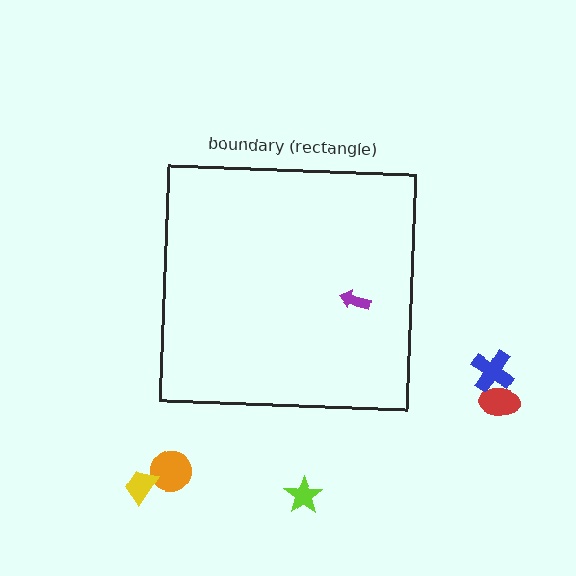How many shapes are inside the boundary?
1 inside, 5 outside.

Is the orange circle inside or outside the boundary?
Outside.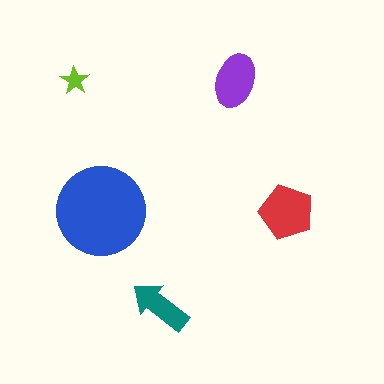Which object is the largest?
The blue circle.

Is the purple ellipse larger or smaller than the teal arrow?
Larger.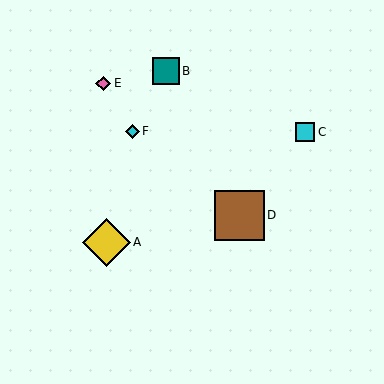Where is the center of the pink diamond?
The center of the pink diamond is at (103, 83).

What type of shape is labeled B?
Shape B is a teal square.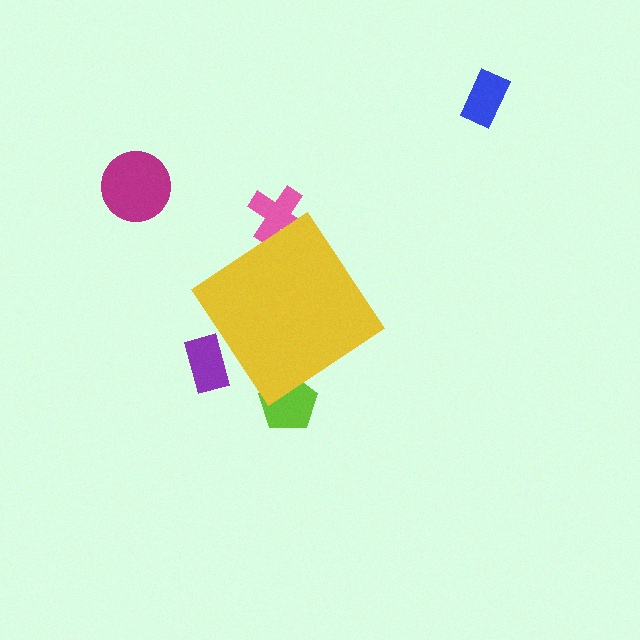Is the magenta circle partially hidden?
No, the magenta circle is fully visible.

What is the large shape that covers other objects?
A yellow diamond.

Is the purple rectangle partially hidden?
Yes, the purple rectangle is partially hidden behind the yellow diamond.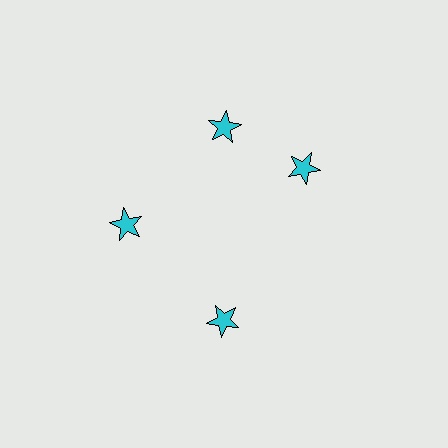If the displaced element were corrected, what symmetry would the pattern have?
It would have 4-fold rotational symmetry — the pattern would map onto itself every 90 degrees.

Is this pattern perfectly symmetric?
No. The 4 cyan stars are arranged in a ring, but one element near the 3 o'clock position is rotated out of alignment along the ring, breaking the 4-fold rotational symmetry.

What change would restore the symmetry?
The symmetry would be restored by rotating it back into even spacing with its neighbors so that all 4 stars sit at equal angles and equal distance from the center.